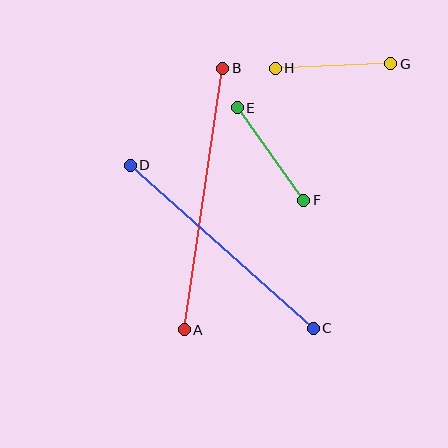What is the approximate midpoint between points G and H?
The midpoint is at approximately (333, 66) pixels.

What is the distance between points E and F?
The distance is approximately 114 pixels.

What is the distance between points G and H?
The distance is approximately 115 pixels.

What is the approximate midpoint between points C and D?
The midpoint is at approximately (222, 247) pixels.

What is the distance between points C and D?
The distance is approximately 245 pixels.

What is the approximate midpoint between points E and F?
The midpoint is at approximately (270, 154) pixels.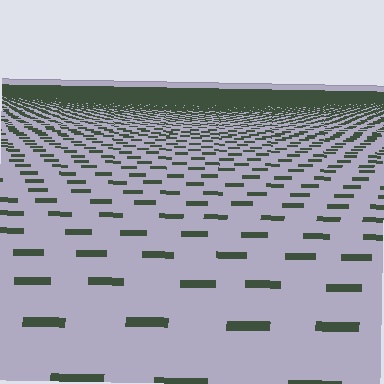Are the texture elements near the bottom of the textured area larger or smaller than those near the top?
Larger. Near the bottom, elements are closer to the viewer and appear at a bigger on-screen size.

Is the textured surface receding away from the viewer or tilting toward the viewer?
The surface is receding away from the viewer. Texture elements get smaller and denser toward the top.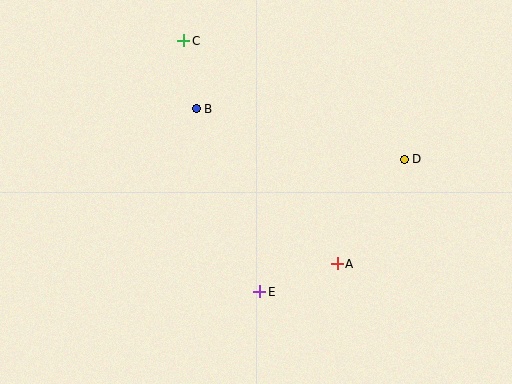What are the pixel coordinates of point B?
Point B is at (196, 109).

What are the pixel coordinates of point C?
Point C is at (184, 41).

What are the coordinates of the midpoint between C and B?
The midpoint between C and B is at (190, 75).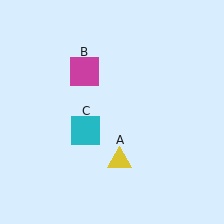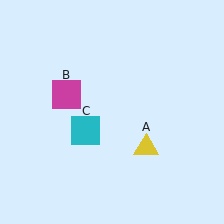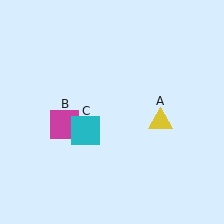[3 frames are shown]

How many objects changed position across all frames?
2 objects changed position: yellow triangle (object A), magenta square (object B).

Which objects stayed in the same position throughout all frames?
Cyan square (object C) remained stationary.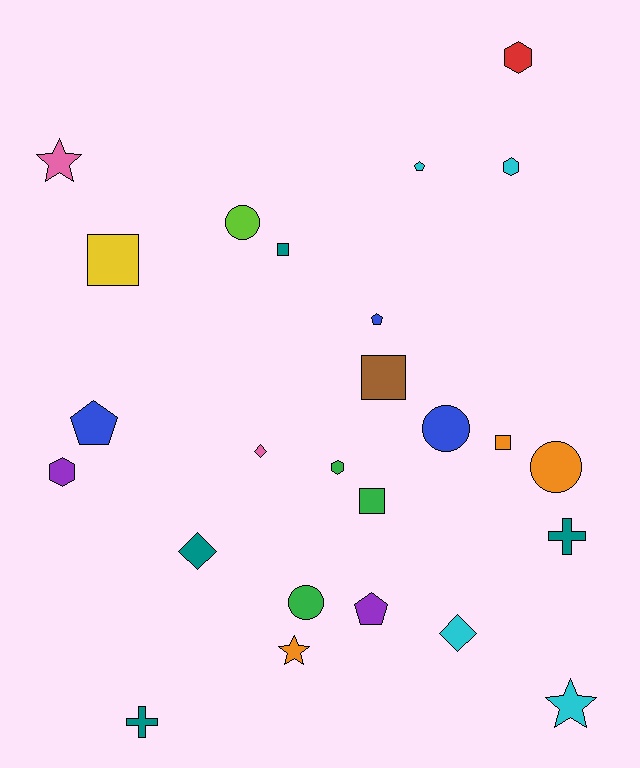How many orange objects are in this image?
There are 3 orange objects.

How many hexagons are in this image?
There are 4 hexagons.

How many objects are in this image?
There are 25 objects.